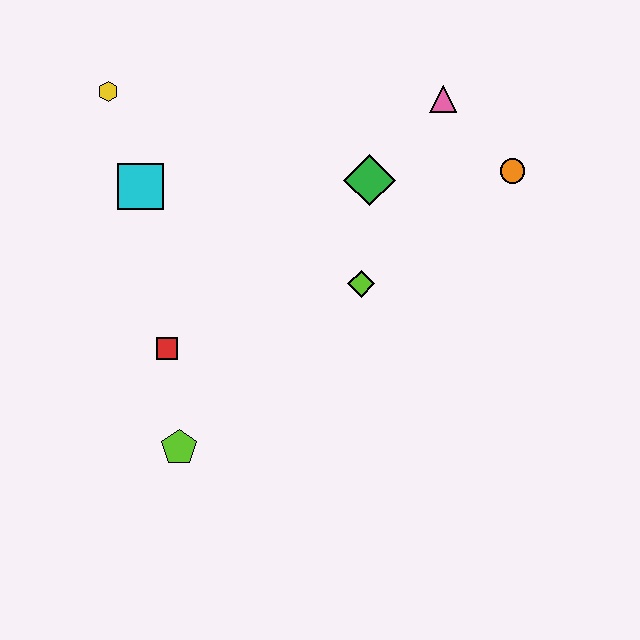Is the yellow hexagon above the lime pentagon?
Yes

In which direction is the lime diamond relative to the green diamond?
The lime diamond is below the green diamond.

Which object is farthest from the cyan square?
The orange circle is farthest from the cyan square.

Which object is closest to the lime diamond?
The green diamond is closest to the lime diamond.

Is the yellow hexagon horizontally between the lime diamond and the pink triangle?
No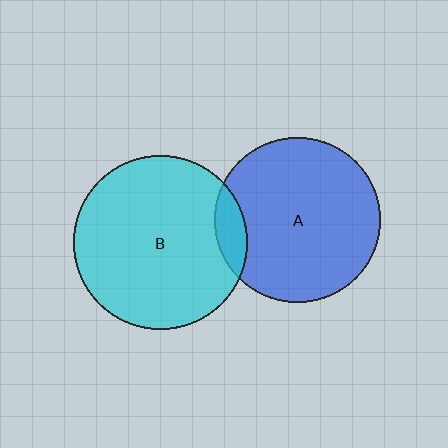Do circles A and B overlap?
Yes.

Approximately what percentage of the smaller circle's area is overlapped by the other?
Approximately 10%.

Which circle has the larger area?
Circle B (cyan).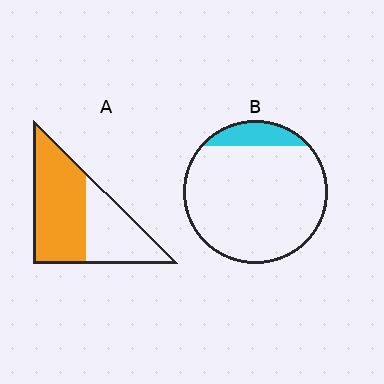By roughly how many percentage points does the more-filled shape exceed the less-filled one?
By roughly 45 percentage points (A over B).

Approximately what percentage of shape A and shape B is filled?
A is approximately 60% and B is approximately 10%.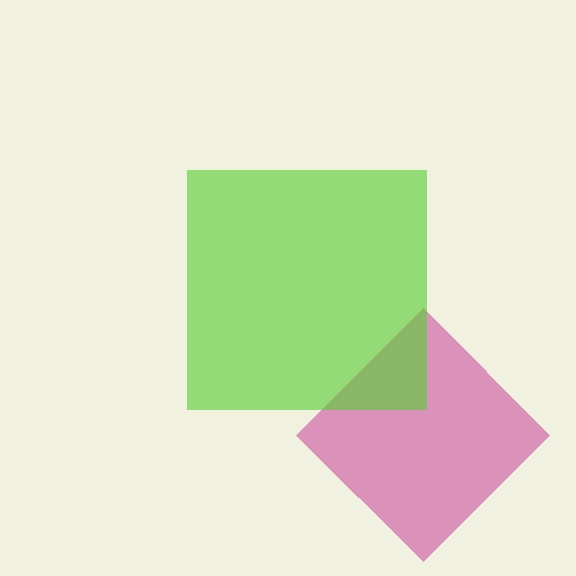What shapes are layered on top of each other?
The layered shapes are: a magenta diamond, a lime square.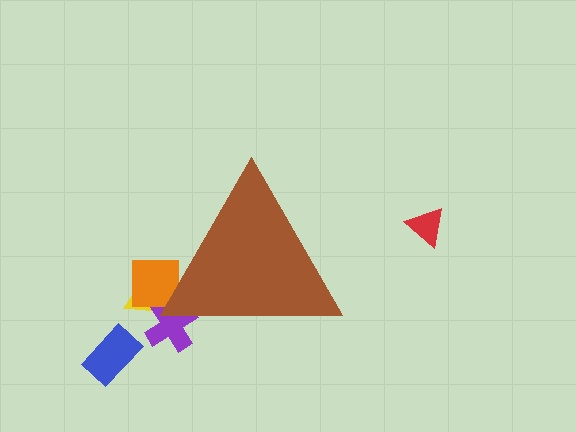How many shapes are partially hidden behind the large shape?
3 shapes are partially hidden.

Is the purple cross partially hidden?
Yes, the purple cross is partially hidden behind the brown triangle.